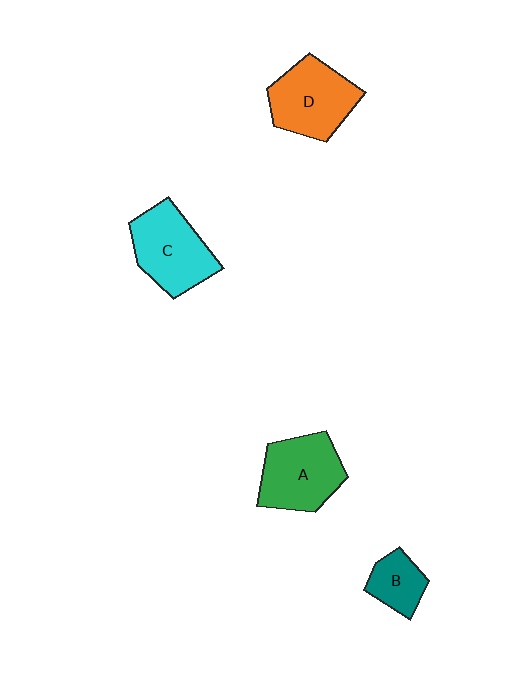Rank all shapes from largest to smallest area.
From largest to smallest: C (cyan), A (green), D (orange), B (teal).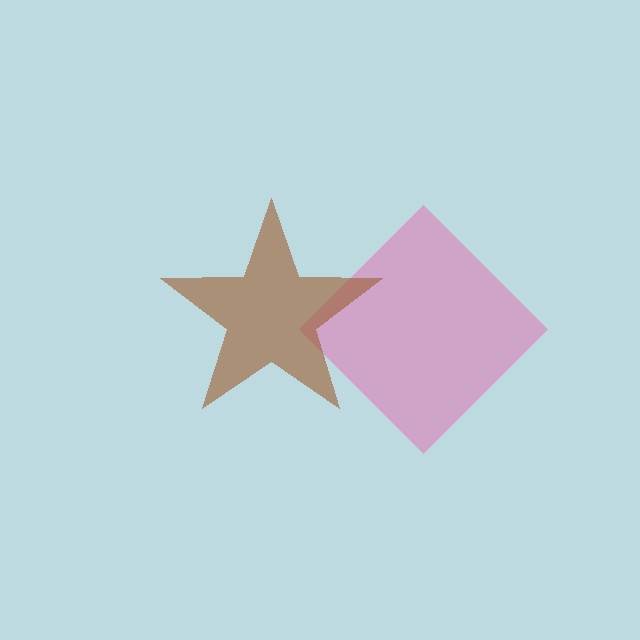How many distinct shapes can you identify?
There are 2 distinct shapes: a pink diamond, a brown star.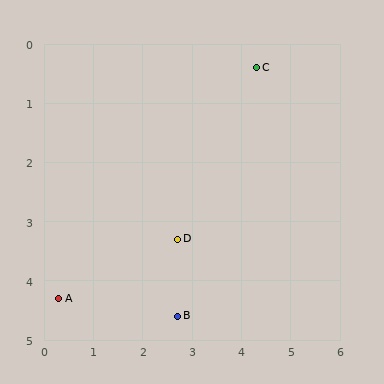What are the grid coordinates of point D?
Point D is at approximately (2.7, 3.3).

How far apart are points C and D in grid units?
Points C and D are about 3.3 grid units apart.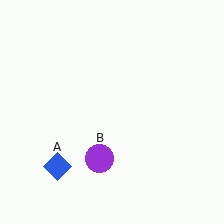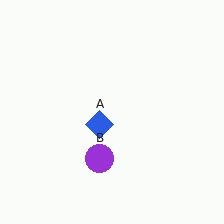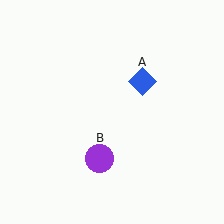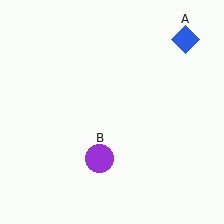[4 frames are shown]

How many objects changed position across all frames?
1 object changed position: blue diamond (object A).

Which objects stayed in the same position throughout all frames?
Purple circle (object B) remained stationary.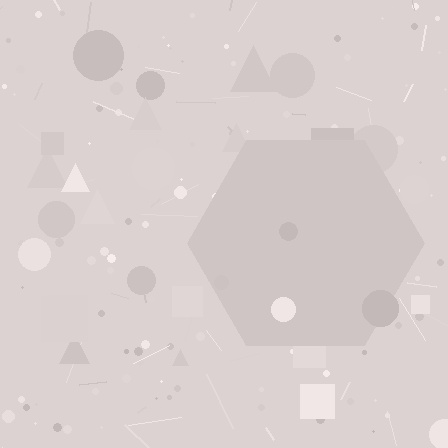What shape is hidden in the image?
A hexagon is hidden in the image.